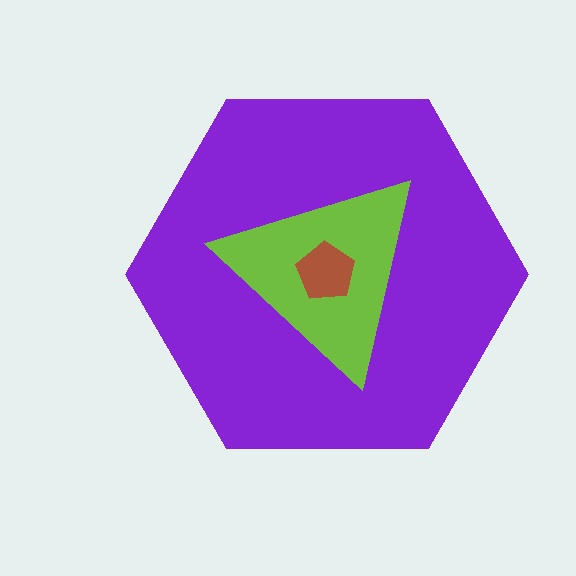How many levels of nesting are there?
3.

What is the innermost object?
The brown pentagon.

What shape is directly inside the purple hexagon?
The lime triangle.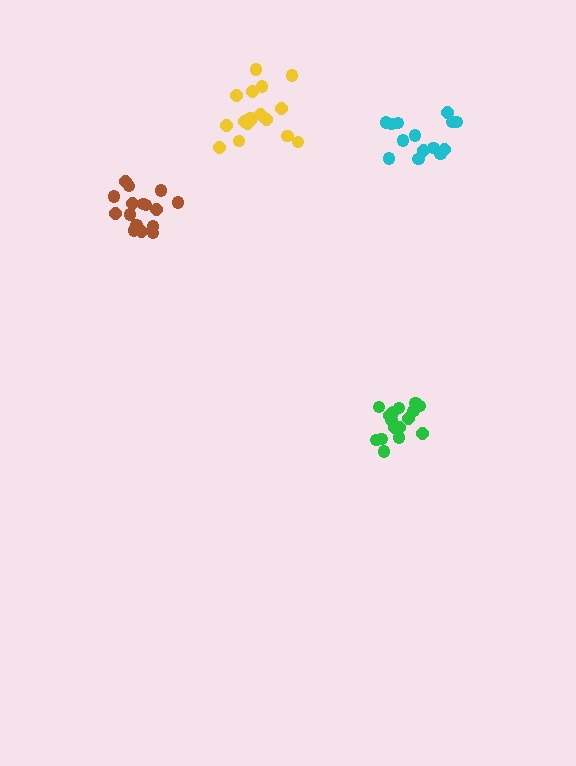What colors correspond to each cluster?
The clusters are colored: yellow, cyan, green, brown.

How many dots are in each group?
Group 1: 17 dots, Group 2: 14 dots, Group 3: 17 dots, Group 4: 16 dots (64 total).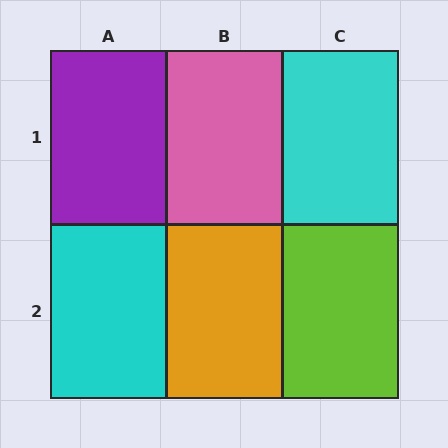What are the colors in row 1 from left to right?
Purple, pink, cyan.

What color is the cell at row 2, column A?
Cyan.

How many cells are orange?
1 cell is orange.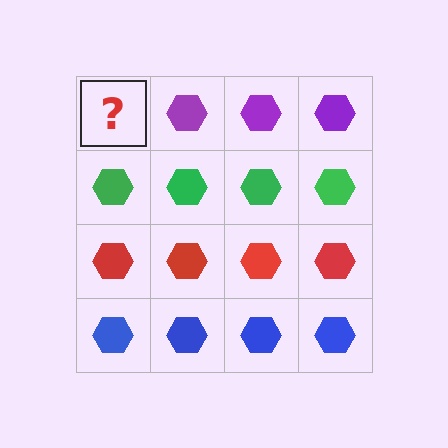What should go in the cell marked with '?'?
The missing cell should contain a purple hexagon.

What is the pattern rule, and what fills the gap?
The rule is that each row has a consistent color. The gap should be filled with a purple hexagon.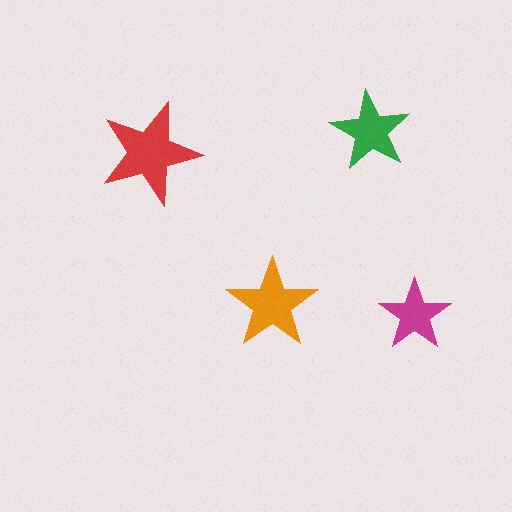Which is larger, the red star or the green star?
The red one.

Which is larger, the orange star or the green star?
The orange one.